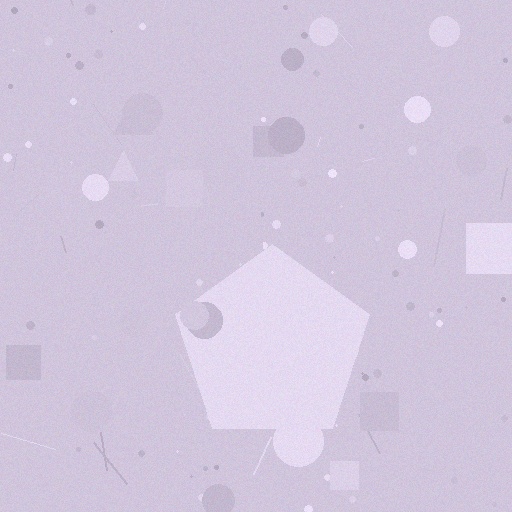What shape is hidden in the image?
A pentagon is hidden in the image.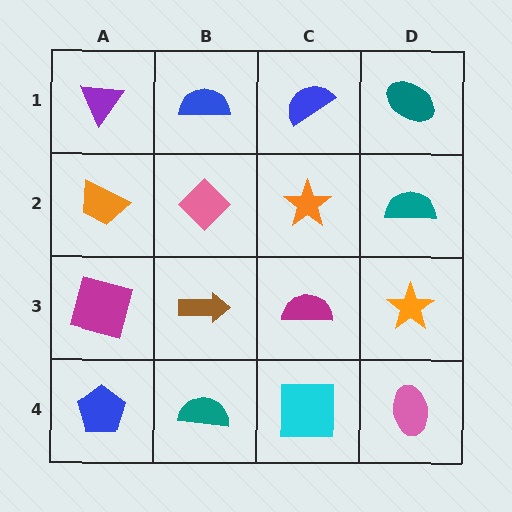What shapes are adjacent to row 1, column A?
An orange trapezoid (row 2, column A), a blue semicircle (row 1, column B).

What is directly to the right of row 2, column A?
A pink diamond.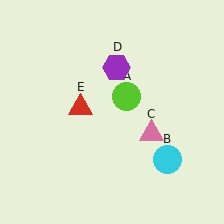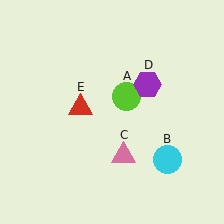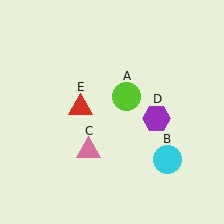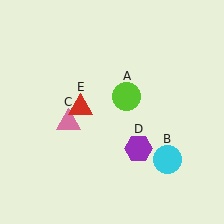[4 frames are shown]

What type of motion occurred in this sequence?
The pink triangle (object C), purple hexagon (object D) rotated clockwise around the center of the scene.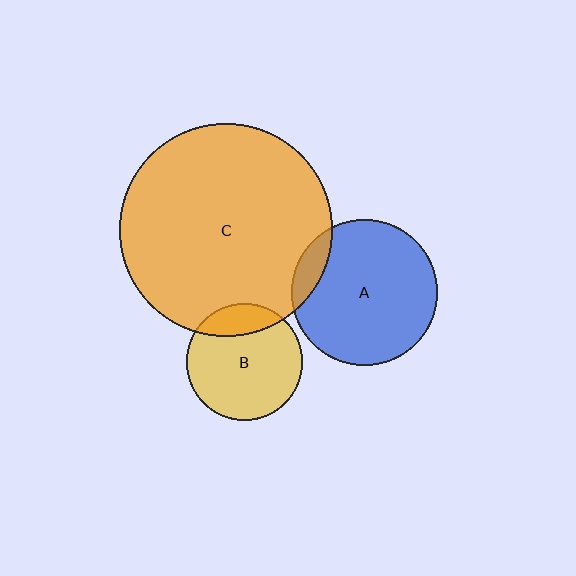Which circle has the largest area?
Circle C (orange).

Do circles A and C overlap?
Yes.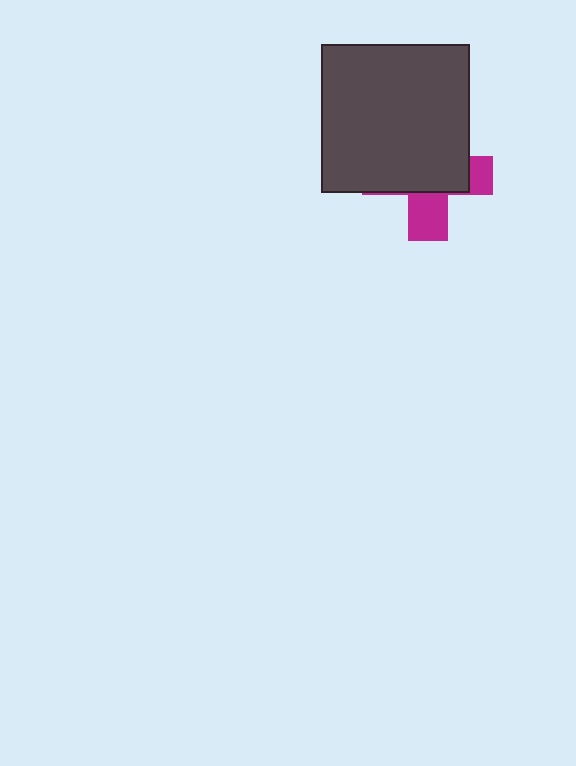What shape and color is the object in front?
The object in front is a dark gray square.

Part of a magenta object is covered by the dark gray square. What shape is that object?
It is a cross.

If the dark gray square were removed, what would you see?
You would see the complete magenta cross.